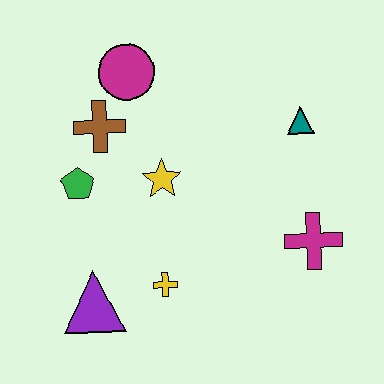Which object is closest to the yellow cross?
The purple triangle is closest to the yellow cross.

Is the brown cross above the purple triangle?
Yes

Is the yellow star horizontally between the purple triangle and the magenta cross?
Yes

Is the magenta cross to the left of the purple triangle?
No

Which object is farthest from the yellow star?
The magenta cross is farthest from the yellow star.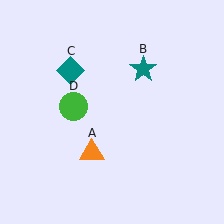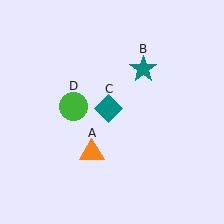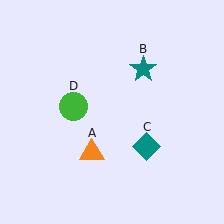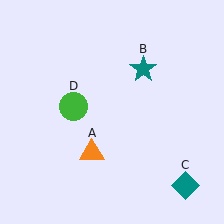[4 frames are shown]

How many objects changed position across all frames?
1 object changed position: teal diamond (object C).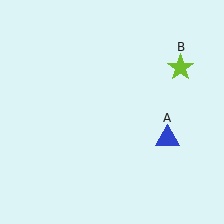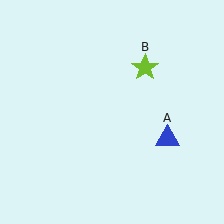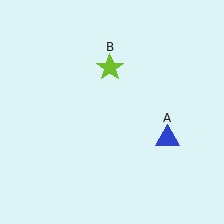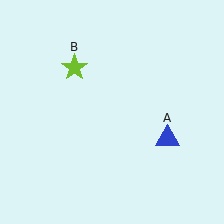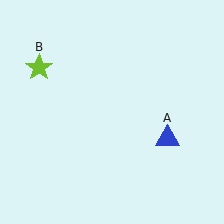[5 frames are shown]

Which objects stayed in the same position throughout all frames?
Blue triangle (object A) remained stationary.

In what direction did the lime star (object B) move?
The lime star (object B) moved left.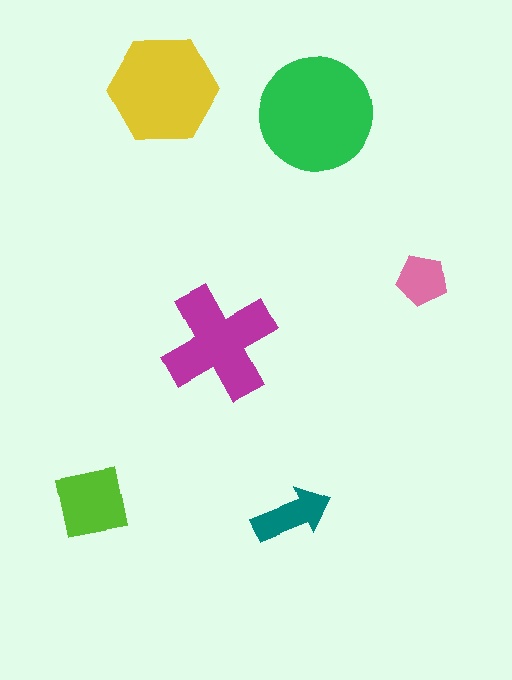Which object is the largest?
The green circle.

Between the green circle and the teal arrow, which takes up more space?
The green circle.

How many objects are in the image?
There are 6 objects in the image.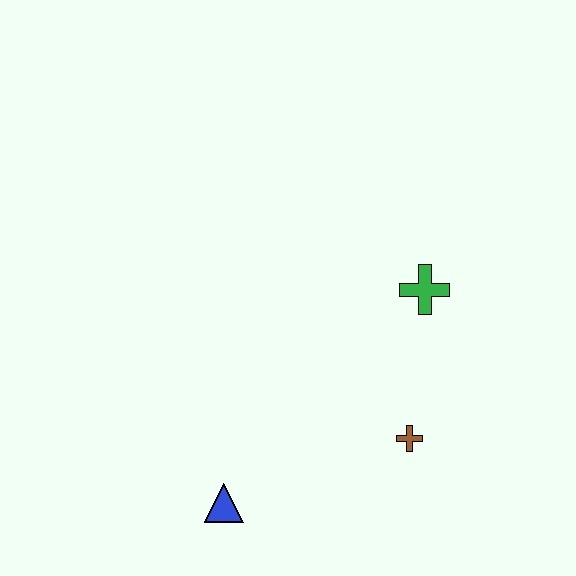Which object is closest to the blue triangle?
The brown cross is closest to the blue triangle.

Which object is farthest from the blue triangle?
The green cross is farthest from the blue triangle.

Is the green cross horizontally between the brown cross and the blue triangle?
No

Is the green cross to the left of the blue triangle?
No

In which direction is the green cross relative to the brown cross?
The green cross is above the brown cross.